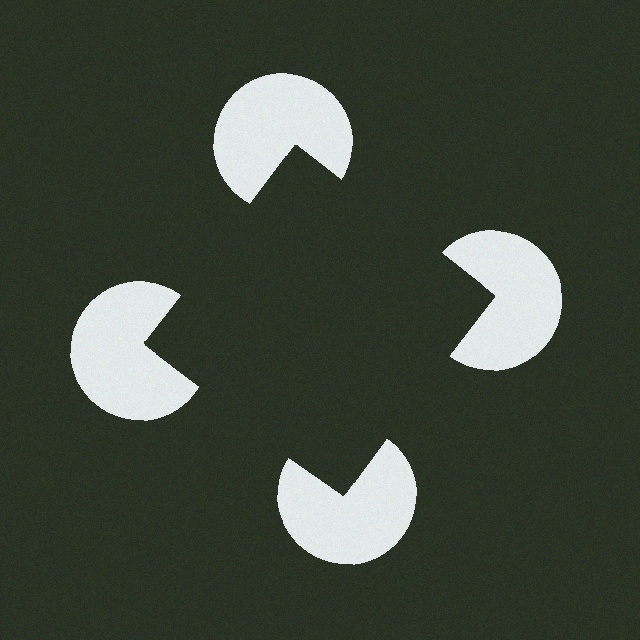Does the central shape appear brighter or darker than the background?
It typically appears slightly darker than the background, even though no actual brightness change is drawn.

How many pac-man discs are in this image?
There are 4 — one at each vertex of the illusory square.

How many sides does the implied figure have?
4 sides.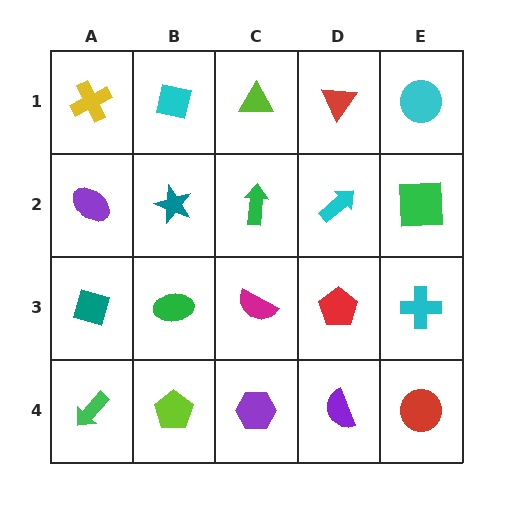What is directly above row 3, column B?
A teal star.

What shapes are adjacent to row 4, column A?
A teal diamond (row 3, column A), a lime pentagon (row 4, column B).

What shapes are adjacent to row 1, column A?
A purple ellipse (row 2, column A), a cyan square (row 1, column B).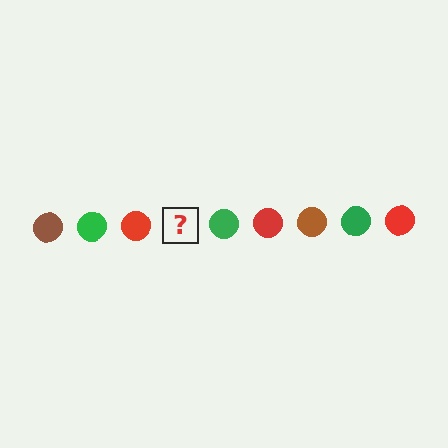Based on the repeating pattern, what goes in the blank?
The blank should be a brown circle.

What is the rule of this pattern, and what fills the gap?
The rule is that the pattern cycles through brown, green, red circles. The gap should be filled with a brown circle.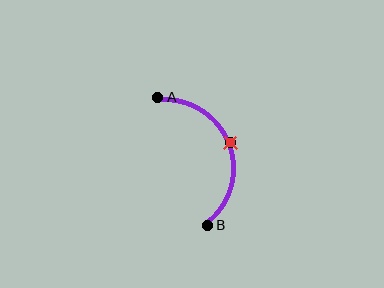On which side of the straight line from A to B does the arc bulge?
The arc bulges to the right of the straight line connecting A and B.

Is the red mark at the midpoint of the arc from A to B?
Yes. The red mark lies on the arc at equal arc-length from both A and B — it is the arc midpoint.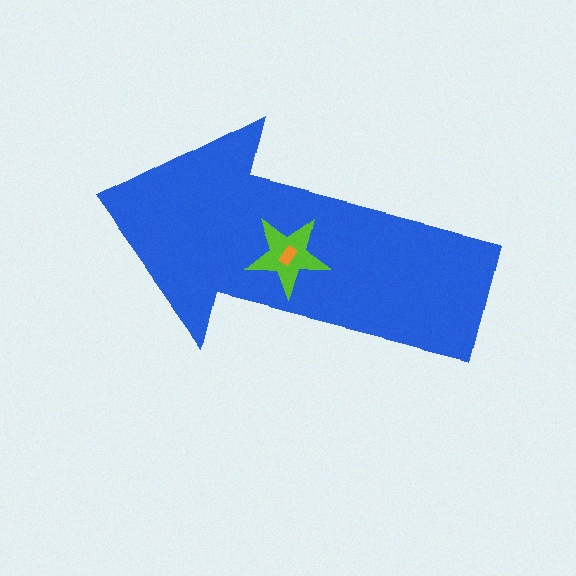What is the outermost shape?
The blue arrow.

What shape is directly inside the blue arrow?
The lime star.